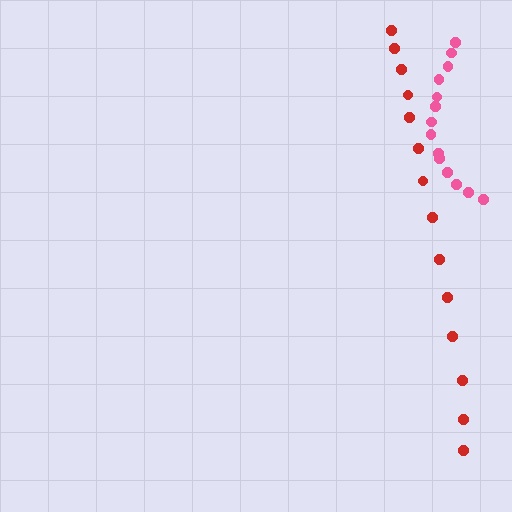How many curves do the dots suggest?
There are 2 distinct paths.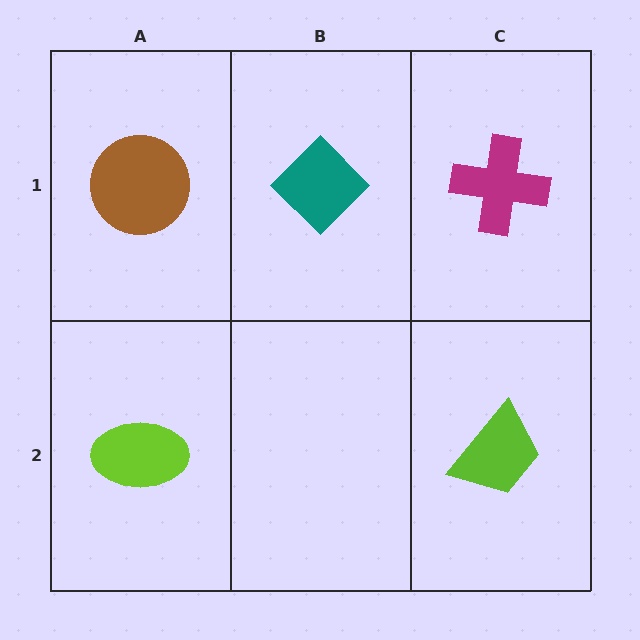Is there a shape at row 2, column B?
No, that cell is empty.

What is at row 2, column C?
A lime trapezoid.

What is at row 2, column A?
A lime ellipse.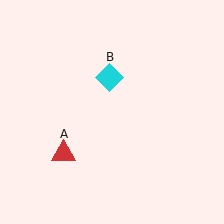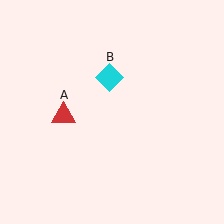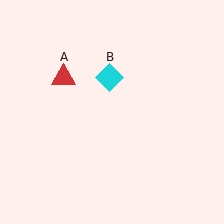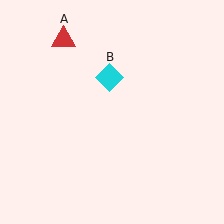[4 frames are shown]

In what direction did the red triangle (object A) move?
The red triangle (object A) moved up.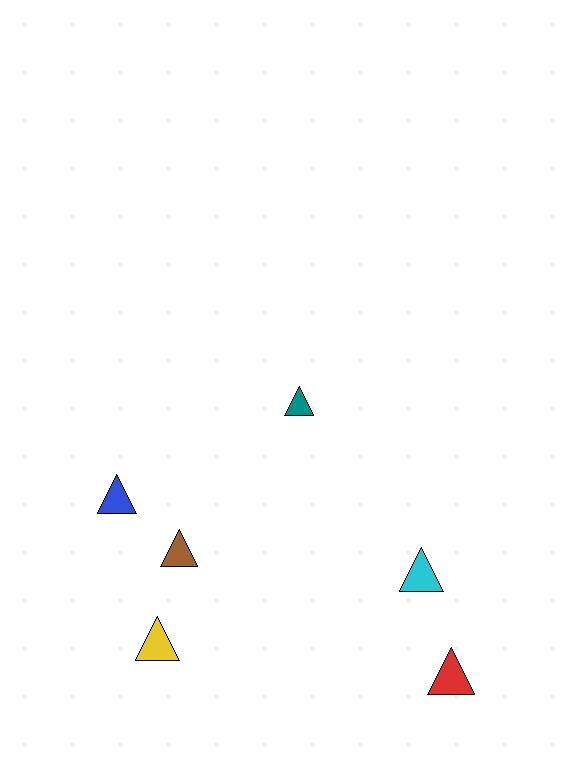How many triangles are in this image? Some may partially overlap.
There are 6 triangles.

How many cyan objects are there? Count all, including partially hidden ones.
There is 1 cyan object.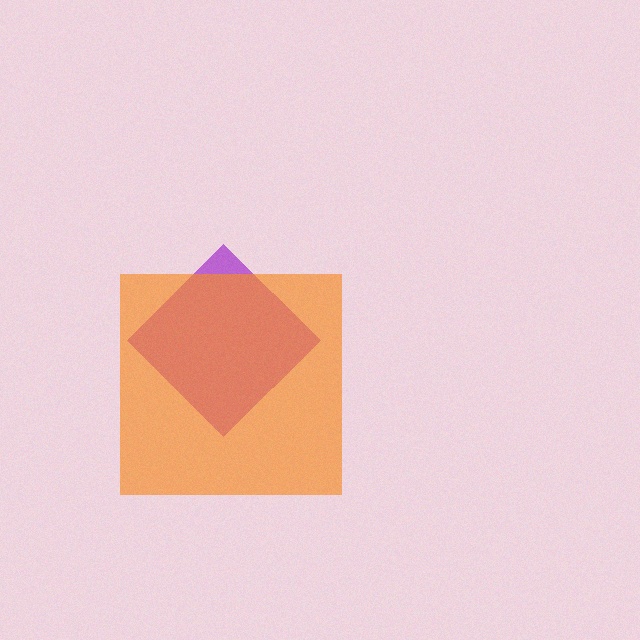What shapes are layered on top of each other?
The layered shapes are: a purple diamond, an orange square.